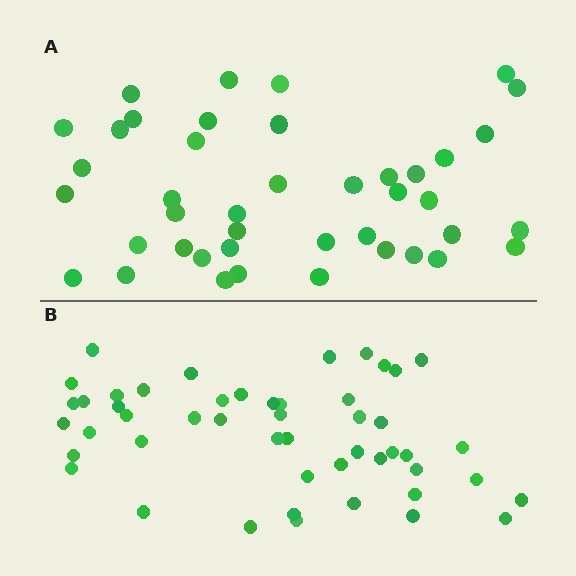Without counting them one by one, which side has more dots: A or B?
Region B (the bottom region) has more dots.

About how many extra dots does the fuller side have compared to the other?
Region B has roughly 8 or so more dots than region A.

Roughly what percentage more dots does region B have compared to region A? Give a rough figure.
About 15% more.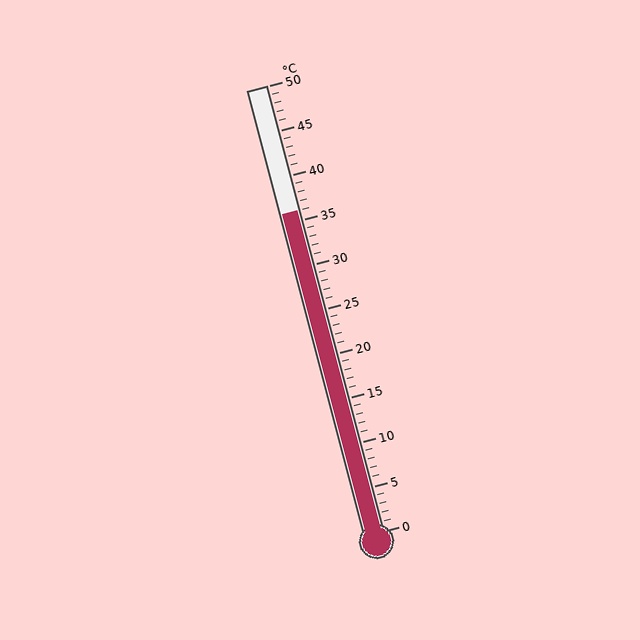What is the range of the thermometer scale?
The thermometer scale ranges from 0°C to 50°C.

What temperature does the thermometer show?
The thermometer shows approximately 36°C.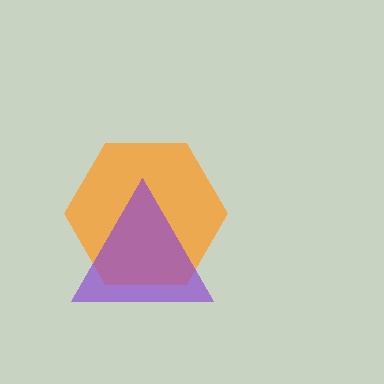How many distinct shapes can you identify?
There are 2 distinct shapes: an orange hexagon, a purple triangle.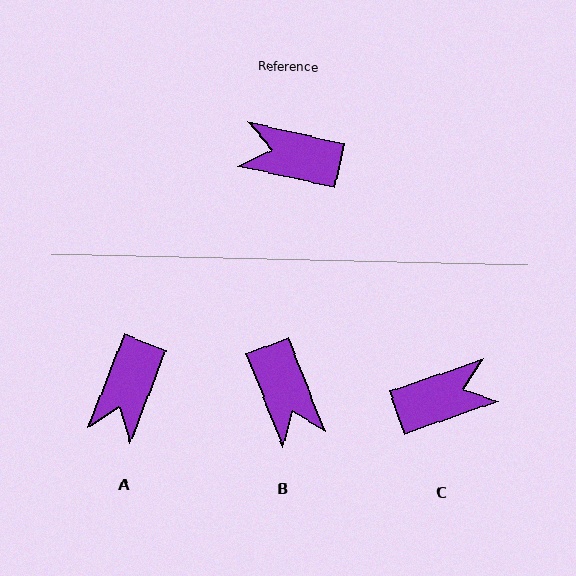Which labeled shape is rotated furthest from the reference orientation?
C, about 148 degrees away.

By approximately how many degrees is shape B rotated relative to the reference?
Approximately 124 degrees counter-clockwise.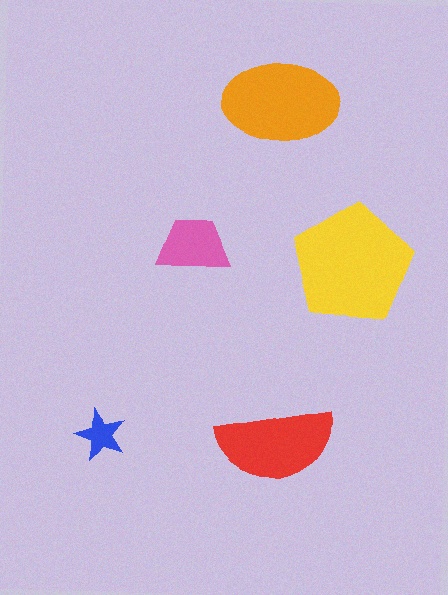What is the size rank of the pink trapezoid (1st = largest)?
4th.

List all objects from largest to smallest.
The yellow pentagon, the orange ellipse, the red semicircle, the pink trapezoid, the blue star.